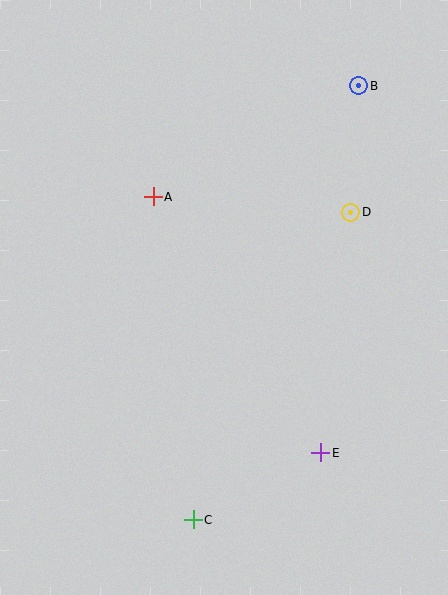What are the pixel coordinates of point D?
Point D is at (351, 212).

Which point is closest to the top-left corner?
Point A is closest to the top-left corner.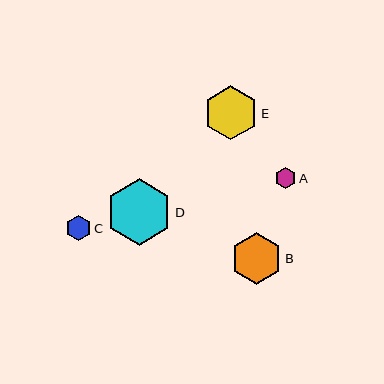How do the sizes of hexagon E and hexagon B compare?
Hexagon E and hexagon B are approximately the same size.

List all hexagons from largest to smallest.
From largest to smallest: D, E, B, C, A.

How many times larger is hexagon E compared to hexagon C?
Hexagon E is approximately 2.2 times the size of hexagon C.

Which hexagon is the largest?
Hexagon D is the largest with a size of approximately 66 pixels.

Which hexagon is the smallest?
Hexagon A is the smallest with a size of approximately 21 pixels.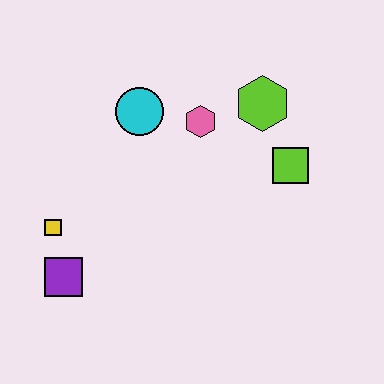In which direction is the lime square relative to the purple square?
The lime square is to the right of the purple square.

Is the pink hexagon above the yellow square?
Yes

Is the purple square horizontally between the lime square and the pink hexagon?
No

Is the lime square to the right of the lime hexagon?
Yes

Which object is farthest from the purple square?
The lime hexagon is farthest from the purple square.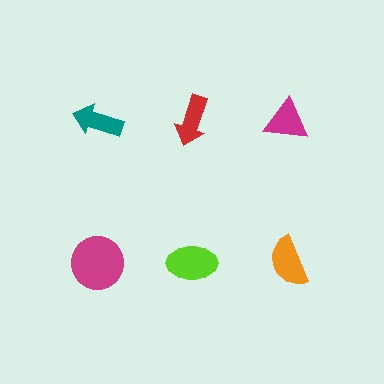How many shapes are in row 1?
3 shapes.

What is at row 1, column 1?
A teal arrow.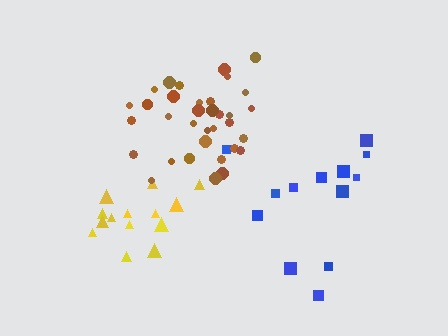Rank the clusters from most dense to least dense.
brown, yellow, blue.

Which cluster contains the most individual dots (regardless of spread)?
Brown (34).